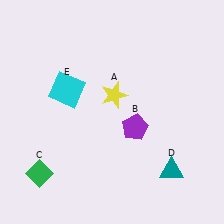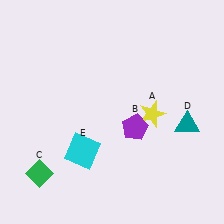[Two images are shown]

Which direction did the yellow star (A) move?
The yellow star (A) moved right.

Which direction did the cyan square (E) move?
The cyan square (E) moved down.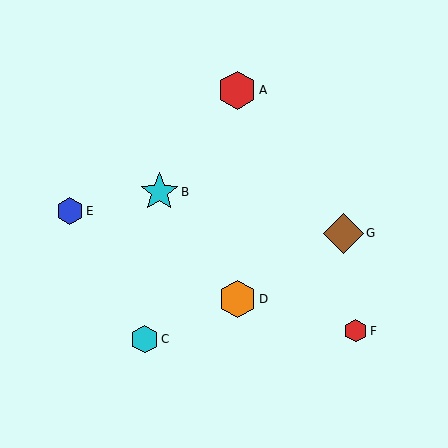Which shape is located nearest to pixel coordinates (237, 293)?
The orange hexagon (labeled D) at (237, 299) is nearest to that location.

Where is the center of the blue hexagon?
The center of the blue hexagon is at (70, 211).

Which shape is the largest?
The brown diamond (labeled G) is the largest.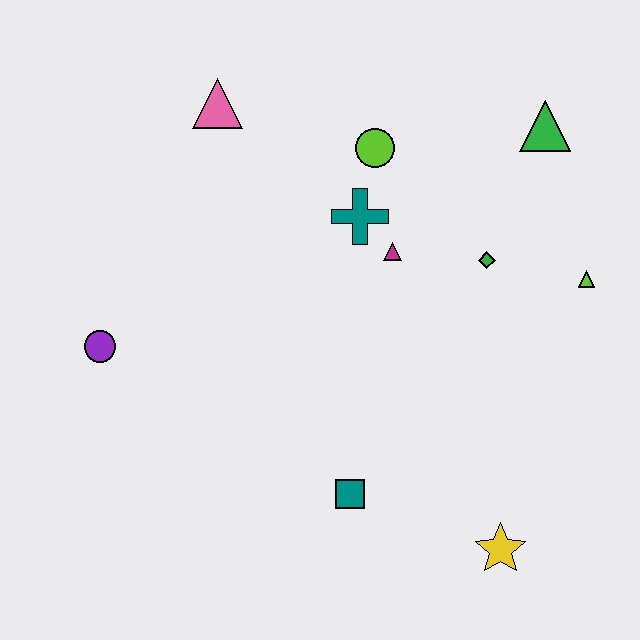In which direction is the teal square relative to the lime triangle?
The teal square is to the left of the lime triangle.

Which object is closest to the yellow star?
The teal square is closest to the yellow star.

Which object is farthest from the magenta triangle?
The yellow star is farthest from the magenta triangle.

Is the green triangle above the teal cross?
Yes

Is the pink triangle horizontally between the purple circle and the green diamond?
Yes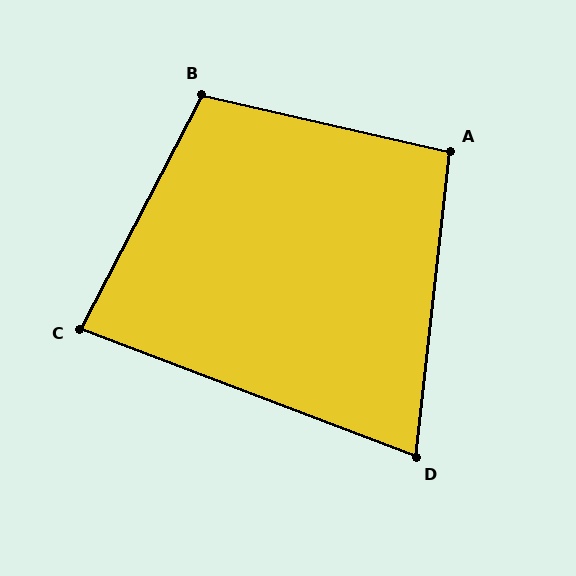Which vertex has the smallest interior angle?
D, at approximately 76 degrees.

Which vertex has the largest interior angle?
B, at approximately 104 degrees.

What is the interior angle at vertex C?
Approximately 83 degrees (acute).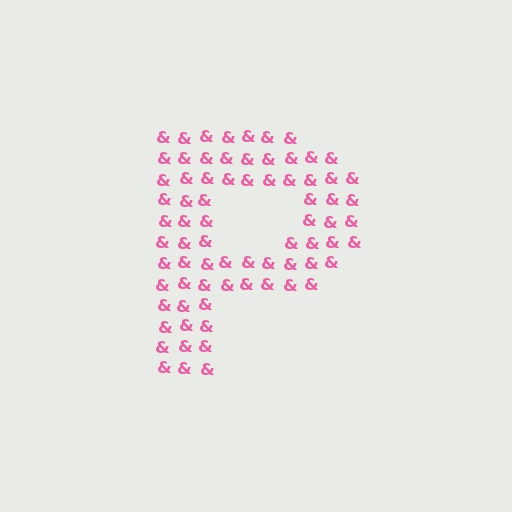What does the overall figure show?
The overall figure shows the letter P.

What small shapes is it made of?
It is made of small ampersands.